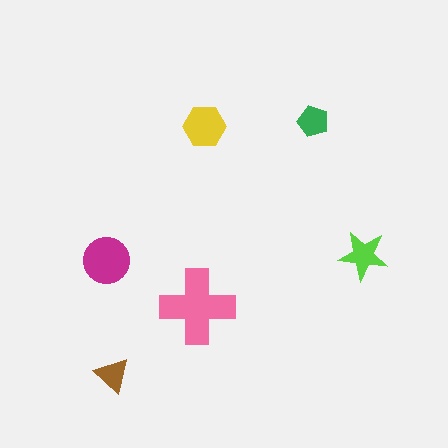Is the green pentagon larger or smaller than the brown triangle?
Larger.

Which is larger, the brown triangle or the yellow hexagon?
The yellow hexagon.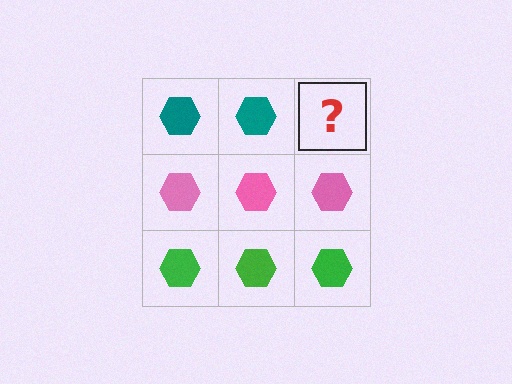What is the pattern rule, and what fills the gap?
The rule is that each row has a consistent color. The gap should be filled with a teal hexagon.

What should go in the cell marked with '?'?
The missing cell should contain a teal hexagon.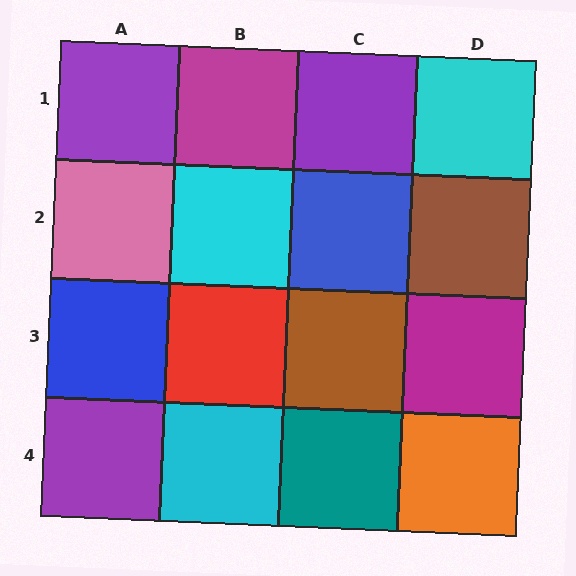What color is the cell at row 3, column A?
Blue.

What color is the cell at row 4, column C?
Teal.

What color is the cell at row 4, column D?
Orange.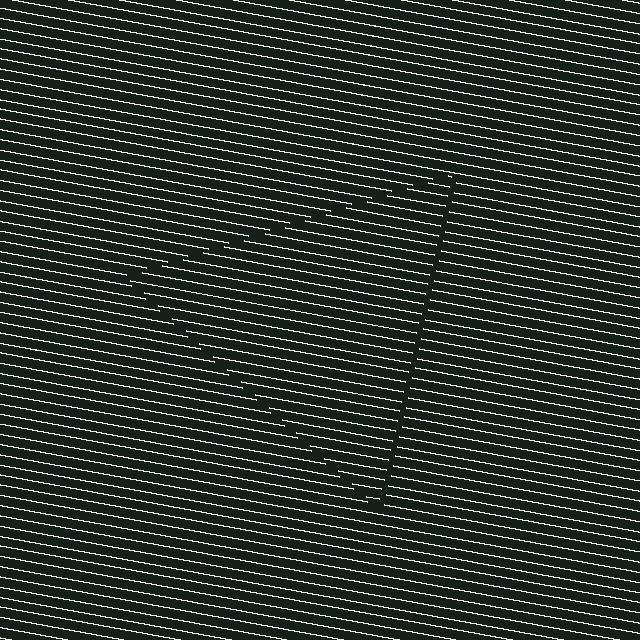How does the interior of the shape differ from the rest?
The interior of the shape contains the same grating, shifted by half a period — the contour is defined by the phase discontinuity where line-ends from the inner and outer gratings abut.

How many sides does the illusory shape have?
3 sides — the line-ends trace a triangle.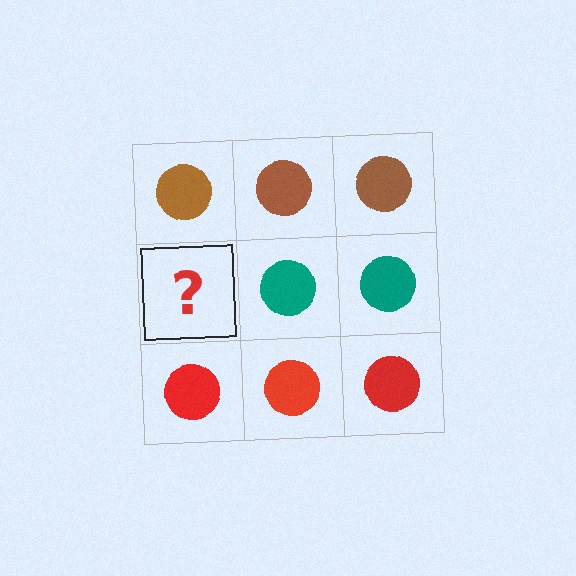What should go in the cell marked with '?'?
The missing cell should contain a teal circle.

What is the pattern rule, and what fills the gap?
The rule is that each row has a consistent color. The gap should be filled with a teal circle.